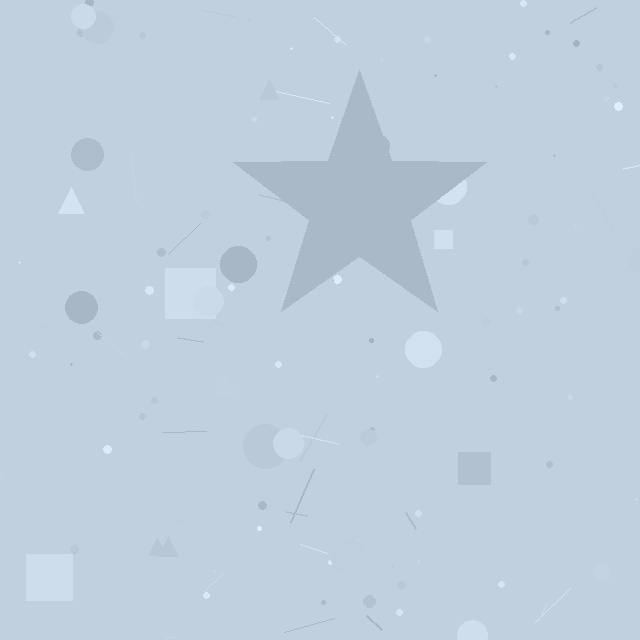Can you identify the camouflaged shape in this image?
The camouflaged shape is a star.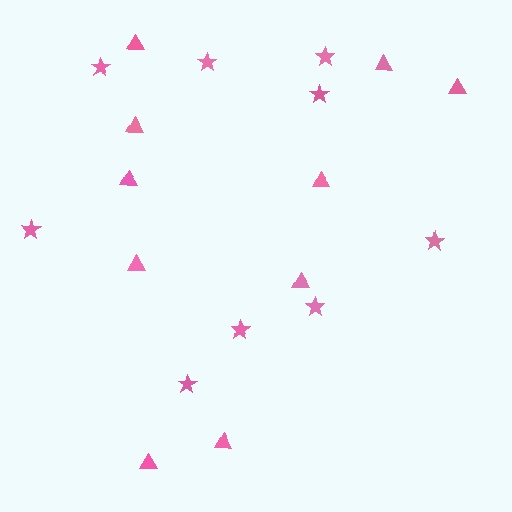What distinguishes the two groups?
There are 2 groups: one group of triangles (10) and one group of stars (9).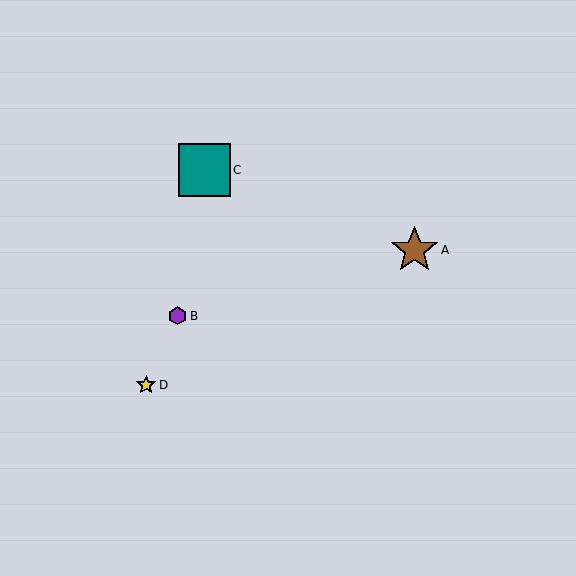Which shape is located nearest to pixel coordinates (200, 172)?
The teal square (labeled C) at (204, 170) is nearest to that location.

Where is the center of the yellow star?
The center of the yellow star is at (146, 385).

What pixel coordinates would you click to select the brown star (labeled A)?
Click at (414, 250) to select the brown star A.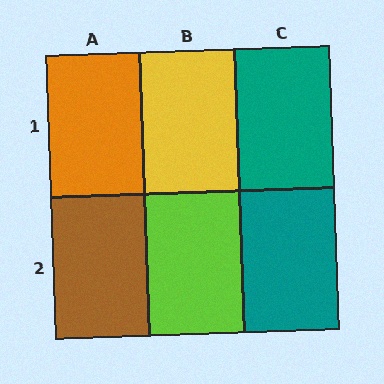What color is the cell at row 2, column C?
Teal.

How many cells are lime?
1 cell is lime.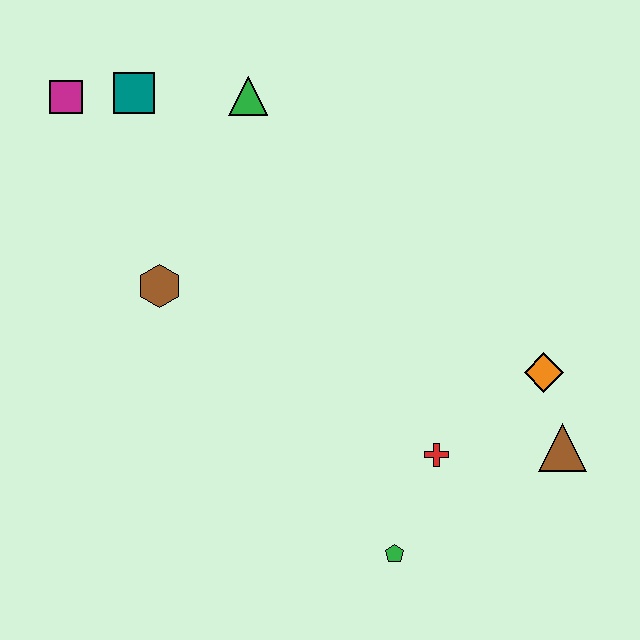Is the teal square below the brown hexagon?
No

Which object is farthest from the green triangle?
The green pentagon is farthest from the green triangle.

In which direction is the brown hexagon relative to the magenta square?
The brown hexagon is below the magenta square.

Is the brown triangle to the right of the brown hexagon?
Yes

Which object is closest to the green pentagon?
The red cross is closest to the green pentagon.